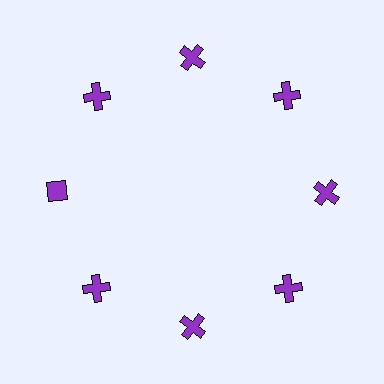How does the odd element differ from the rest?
It has a different shape: diamond instead of cross.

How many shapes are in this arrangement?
There are 8 shapes arranged in a ring pattern.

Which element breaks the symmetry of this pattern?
The purple diamond at roughly the 9 o'clock position breaks the symmetry. All other shapes are purple crosses.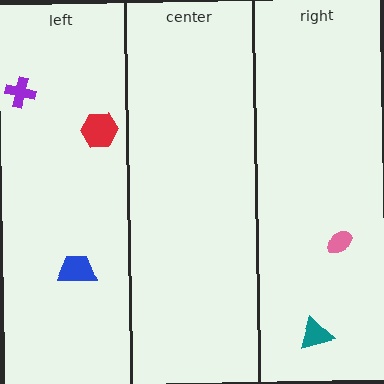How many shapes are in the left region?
3.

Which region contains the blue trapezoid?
The left region.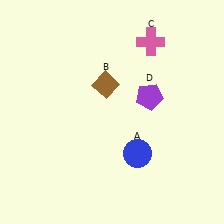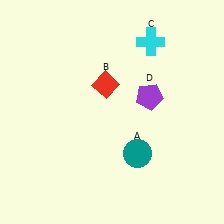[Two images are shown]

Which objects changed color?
A changed from blue to teal. B changed from brown to red. C changed from pink to cyan.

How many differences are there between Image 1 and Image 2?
There are 3 differences between the two images.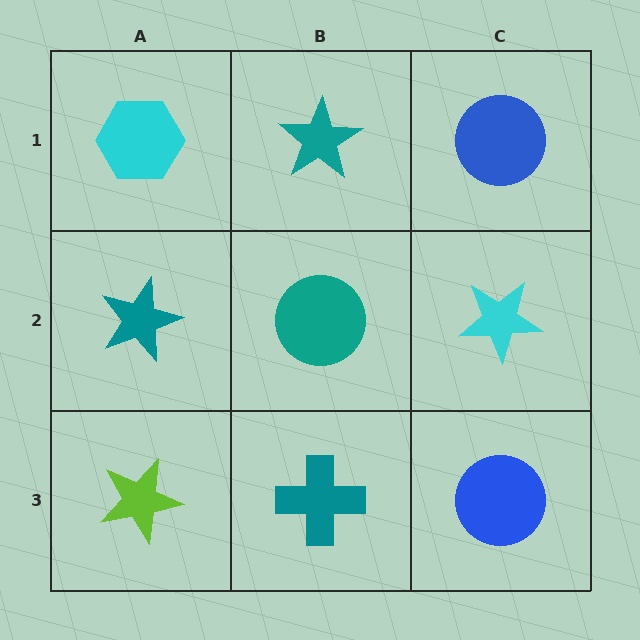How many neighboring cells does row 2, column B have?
4.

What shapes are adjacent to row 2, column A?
A cyan hexagon (row 1, column A), a lime star (row 3, column A), a teal circle (row 2, column B).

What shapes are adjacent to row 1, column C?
A cyan star (row 2, column C), a teal star (row 1, column B).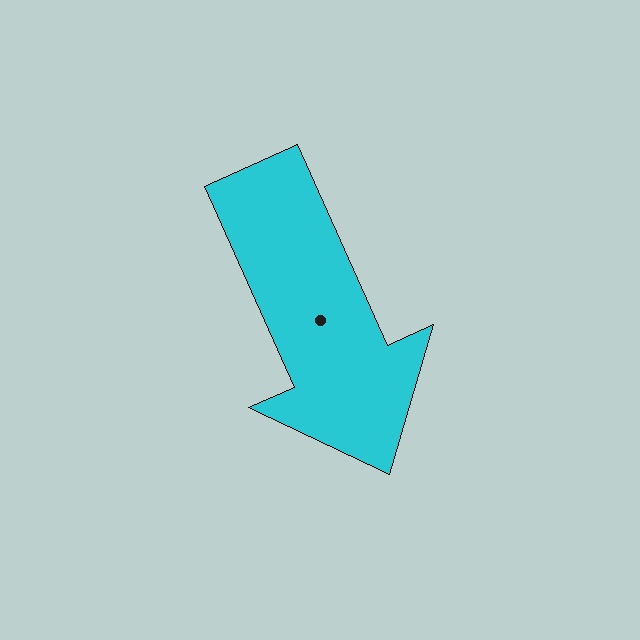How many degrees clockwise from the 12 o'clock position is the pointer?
Approximately 156 degrees.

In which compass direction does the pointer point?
Southeast.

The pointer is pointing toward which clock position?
Roughly 5 o'clock.